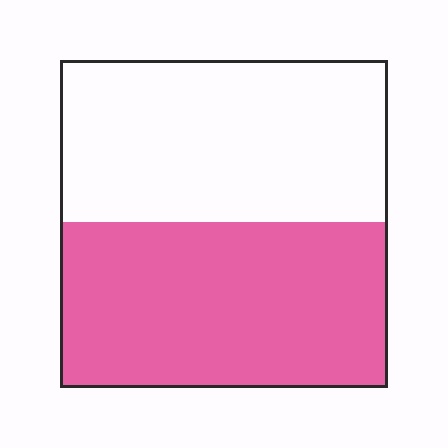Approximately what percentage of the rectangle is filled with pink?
Approximately 50%.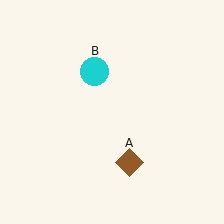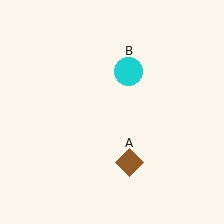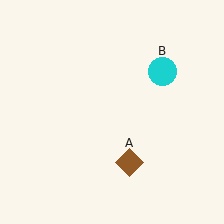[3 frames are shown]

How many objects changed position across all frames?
1 object changed position: cyan circle (object B).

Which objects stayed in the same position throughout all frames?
Brown diamond (object A) remained stationary.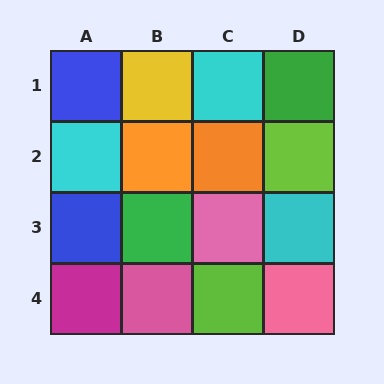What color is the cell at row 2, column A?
Cyan.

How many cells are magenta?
1 cell is magenta.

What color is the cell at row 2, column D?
Lime.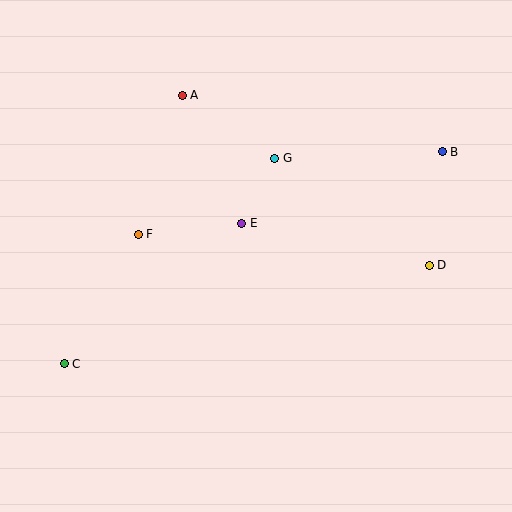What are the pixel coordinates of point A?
Point A is at (182, 95).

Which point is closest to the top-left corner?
Point A is closest to the top-left corner.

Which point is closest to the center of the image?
Point E at (242, 223) is closest to the center.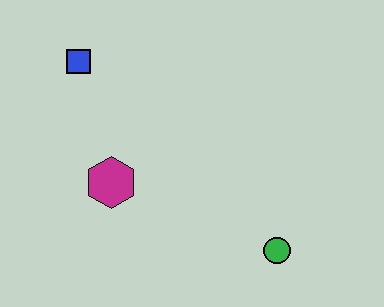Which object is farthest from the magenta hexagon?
The green circle is farthest from the magenta hexagon.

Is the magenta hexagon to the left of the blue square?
No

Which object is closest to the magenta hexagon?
The blue square is closest to the magenta hexagon.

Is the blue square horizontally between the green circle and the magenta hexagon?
No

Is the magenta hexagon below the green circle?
No